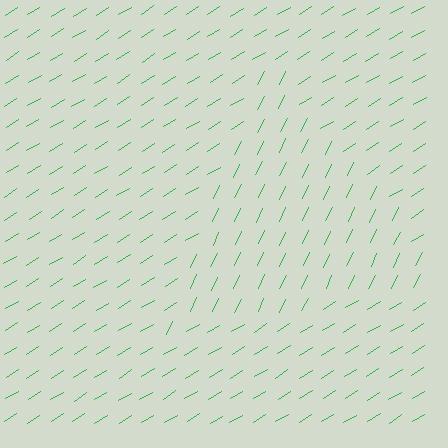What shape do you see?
I see a triangle.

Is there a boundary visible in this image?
Yes, there is a texture boundary formed by a change in line orientation.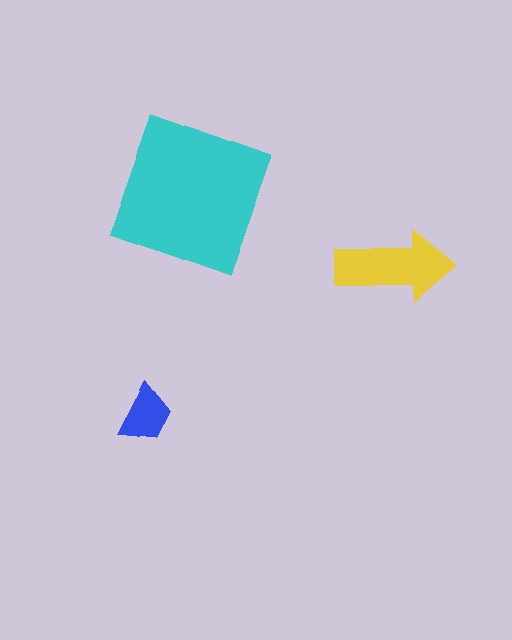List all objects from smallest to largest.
The blue trapezoid, the yellow arrow, the cyan square.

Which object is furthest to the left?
The blue trapezoid is leftmost.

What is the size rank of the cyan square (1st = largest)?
1st.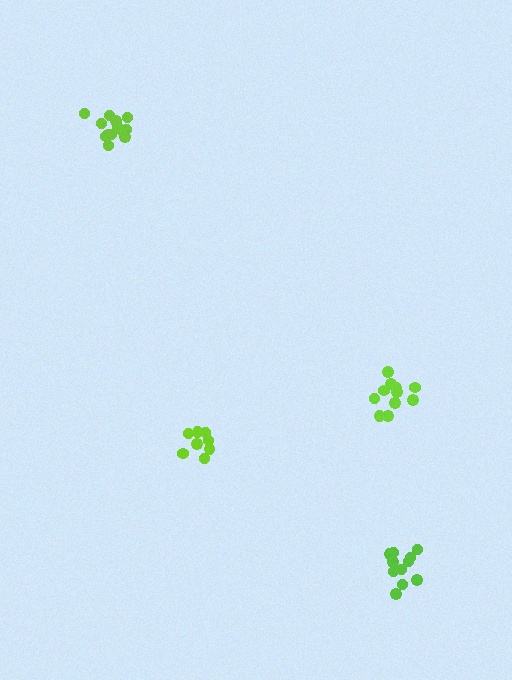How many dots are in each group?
Group 1: 8 dots, Group 2: 11 dots, Group 3: 11 dots, Group 4: 13 dots (43 total).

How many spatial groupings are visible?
There are 4 spatial groupings.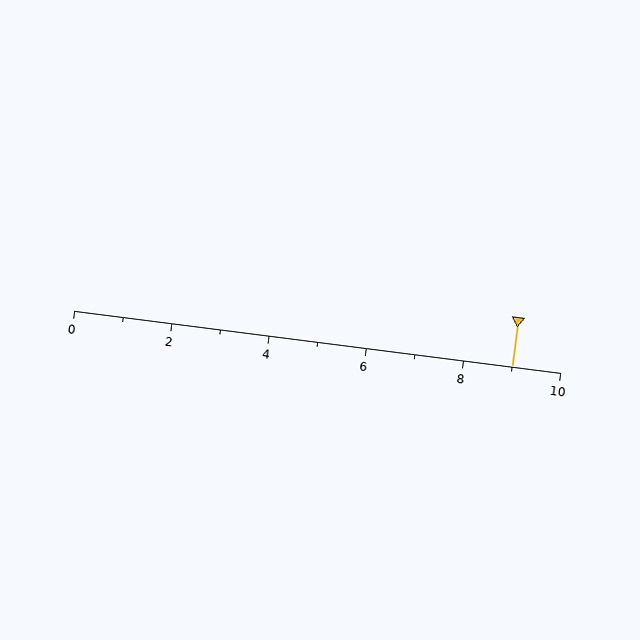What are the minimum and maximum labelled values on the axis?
The axis runs from 0 to 10.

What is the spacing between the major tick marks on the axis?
The major ticks are spaced 2 apart.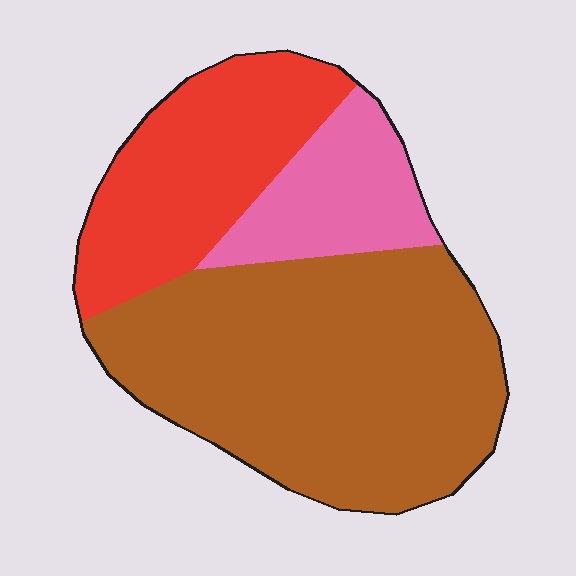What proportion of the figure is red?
Red takes up between a quarter and a half of the figure.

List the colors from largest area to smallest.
From largest to smallest: brown, red, pink.